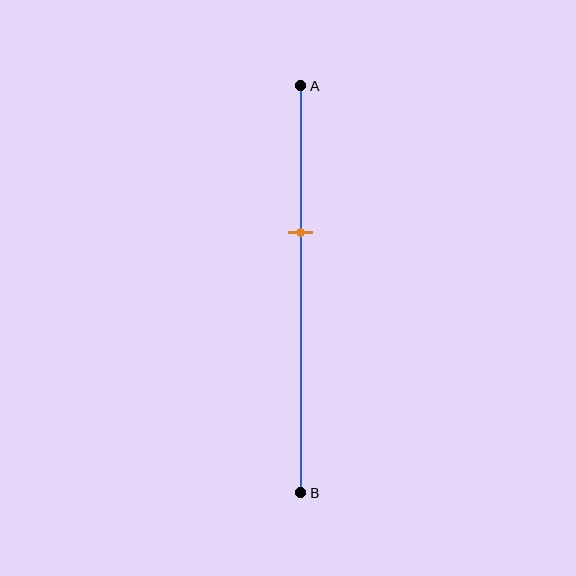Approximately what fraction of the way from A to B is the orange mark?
The orange mark is approximately 35% of the way from A to B.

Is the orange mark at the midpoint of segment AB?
No, the mark is at about 35% from A, not at the 50% midpoint.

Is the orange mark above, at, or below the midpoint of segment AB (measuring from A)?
The orange mark is above the midpoint of segment AB.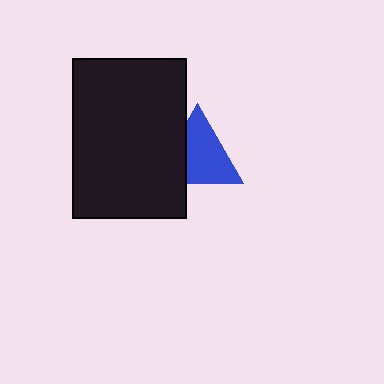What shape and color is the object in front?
The object in front is a black rectangle.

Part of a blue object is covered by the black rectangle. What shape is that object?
It is a triangle.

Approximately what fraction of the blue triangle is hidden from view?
Roughly 31% of the blue triangle is hidden behind the black rectangle.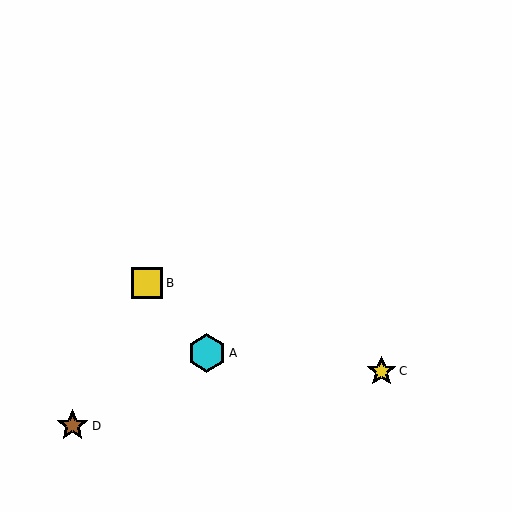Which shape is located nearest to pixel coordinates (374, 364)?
The yellow star (labeled C) at (382, 371) is nearest to that location.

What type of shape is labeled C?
Shape C is a yellow star.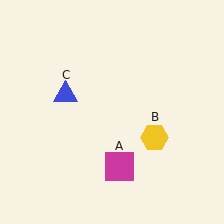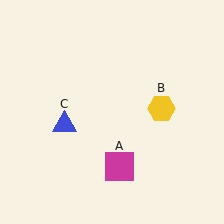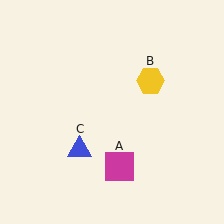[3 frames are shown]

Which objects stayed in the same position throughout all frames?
Magenta square (object A) remained stationary.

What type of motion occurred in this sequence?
The yellow hexagon (object B), blue triangle (object C) rotated counterclockwise around the center of the scene.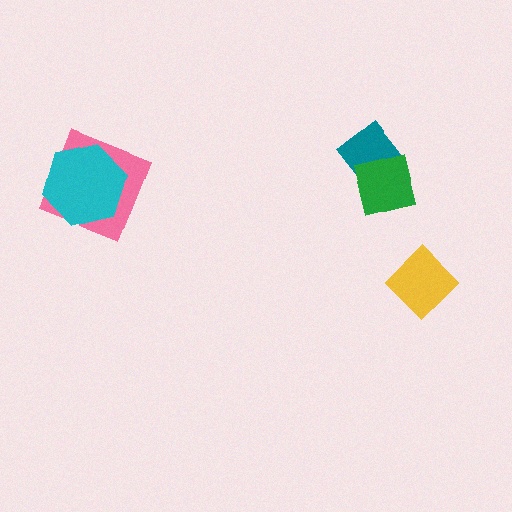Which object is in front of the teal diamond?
The green square is in front of the teal diamond.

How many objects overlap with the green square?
1 object overlaps with the green square.